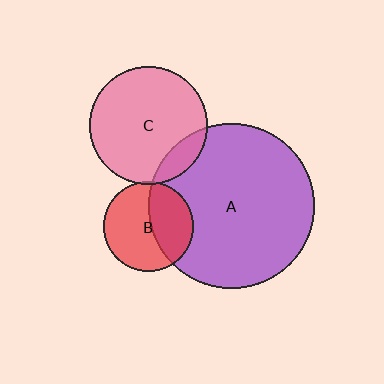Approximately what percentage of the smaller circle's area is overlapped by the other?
Approximately 40%.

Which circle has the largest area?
Circle A (purple).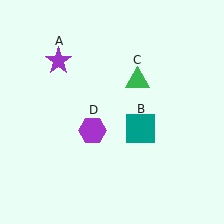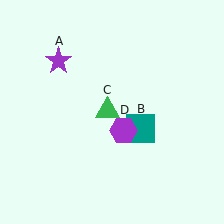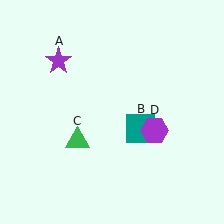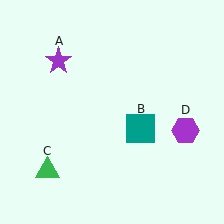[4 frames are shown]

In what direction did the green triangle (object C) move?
The green triangle (object C) moved down and to the left.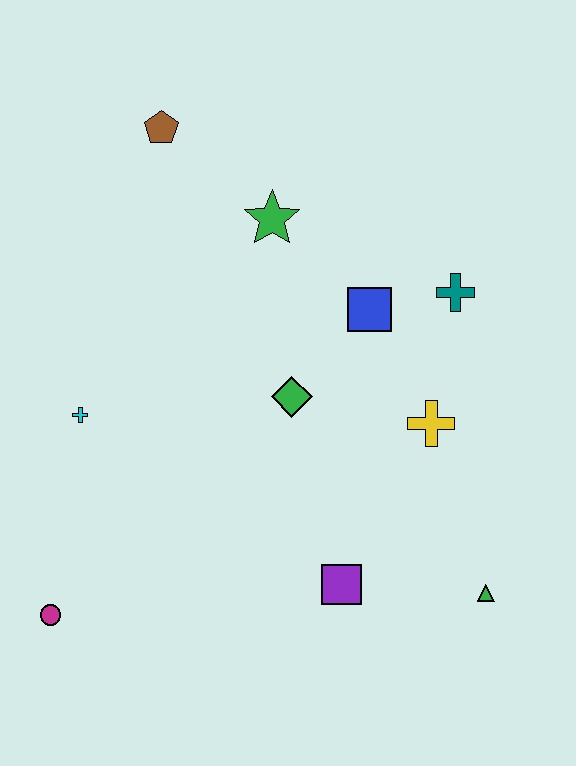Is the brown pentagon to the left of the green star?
Yes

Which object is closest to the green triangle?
The purple square is closest to the green triangle.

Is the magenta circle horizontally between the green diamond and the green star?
No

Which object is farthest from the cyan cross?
The green triangle is farthest from the cyan cross.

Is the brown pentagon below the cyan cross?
No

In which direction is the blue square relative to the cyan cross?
The blue square is to the right of the cyan cross.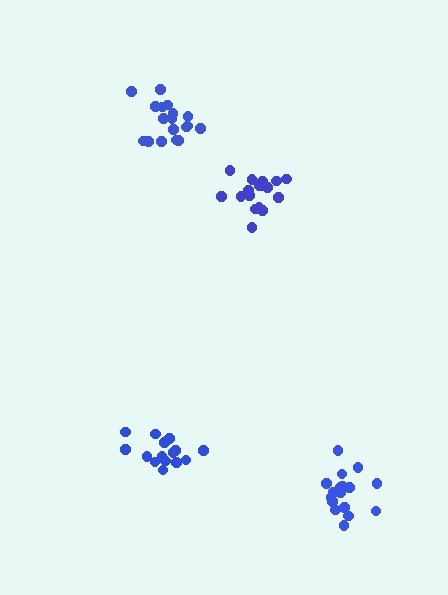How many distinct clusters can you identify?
There are 4 distinct clusters.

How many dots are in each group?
Group 1: 16 dots, Group 2: 18 dots, Group 3: 18 dots, Group 4: 17 dots (69 total).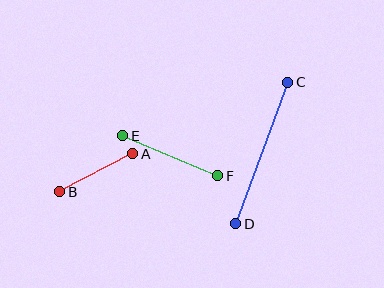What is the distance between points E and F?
The distance is approximately 103 pixels.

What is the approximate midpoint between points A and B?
The midpoint is at approximately (96, 173) pixels.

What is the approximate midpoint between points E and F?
The midpoint is at approximately (170, 156) pixels.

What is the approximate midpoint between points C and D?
The midpoint is at approximately (262, 153) pixels.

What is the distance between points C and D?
The distance is approximately 151 pixels.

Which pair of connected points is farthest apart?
Points C and D are farthest apart.